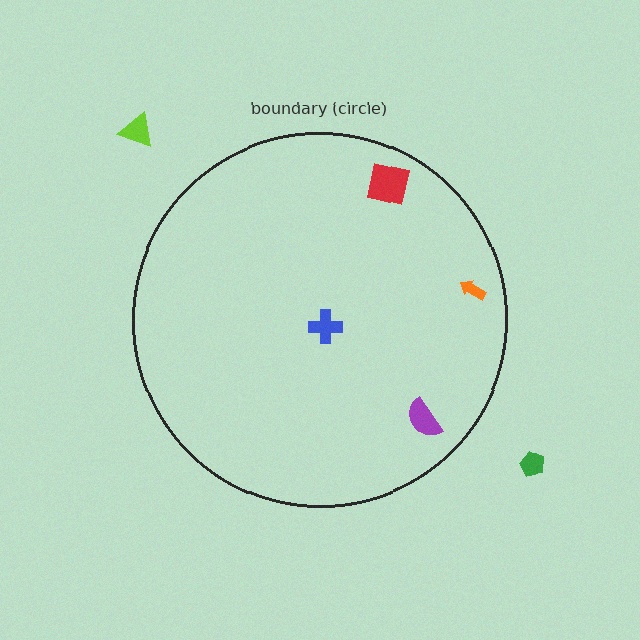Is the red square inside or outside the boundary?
Inside.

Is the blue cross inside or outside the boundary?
Inside.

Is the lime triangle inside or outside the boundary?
Outside.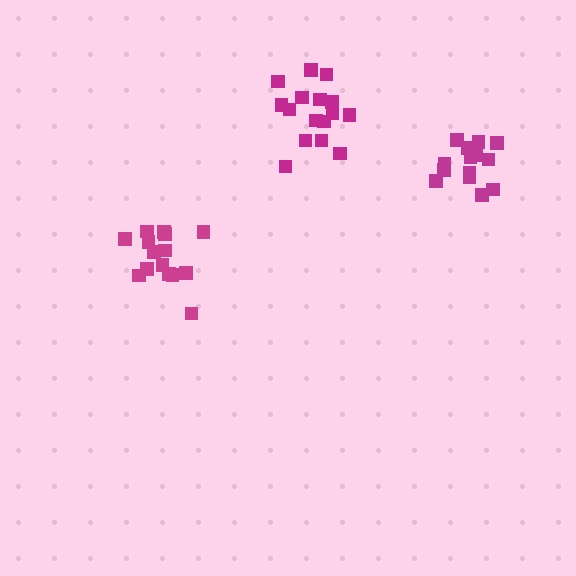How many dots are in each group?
Group 1: 16 dots, Group 2: 15 dots, Group 3: 14 dots (45 total).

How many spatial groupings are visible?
There are 3 spatial groupings.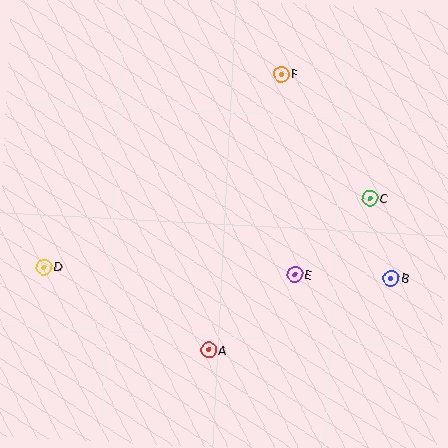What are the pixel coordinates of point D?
Point D is at (44, 267).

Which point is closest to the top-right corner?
Point F is closest to the top-right corner.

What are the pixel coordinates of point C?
Point C is at (370, 198).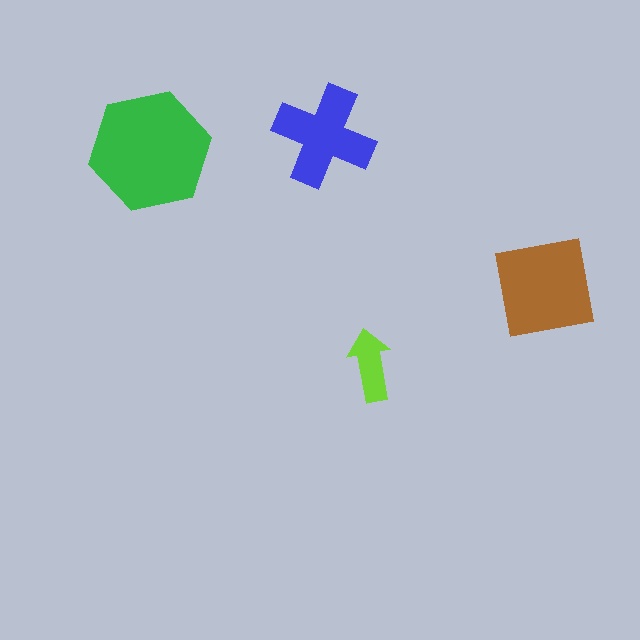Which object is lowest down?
The lime arrow is bottommost.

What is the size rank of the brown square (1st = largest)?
2nd.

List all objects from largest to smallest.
The green hexagon, the brown square, the blue cross, the lime arrow.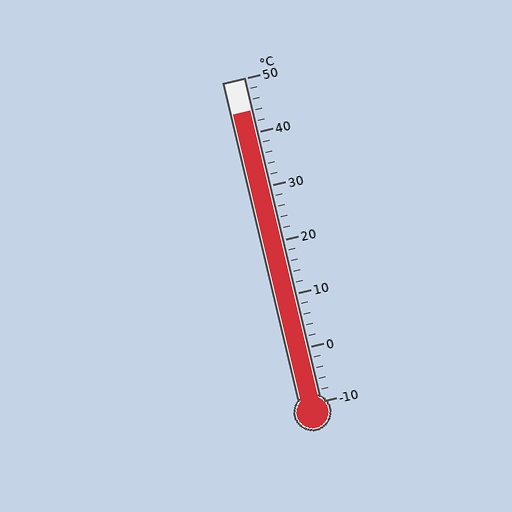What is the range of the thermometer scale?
The thermometer scale ranges from -10°C to 50°C.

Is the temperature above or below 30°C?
The temperature is above 30°C.